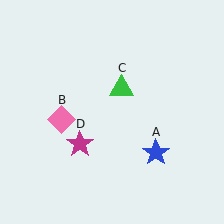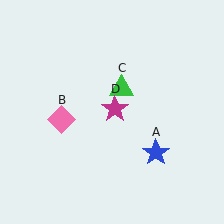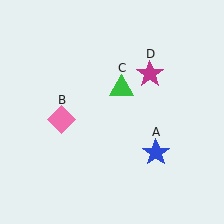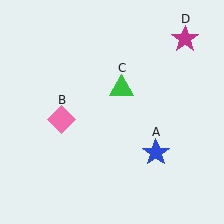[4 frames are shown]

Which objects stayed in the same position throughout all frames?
Blue star (object A) and pink diamond (object B) and green triangle (object C) remained stationary.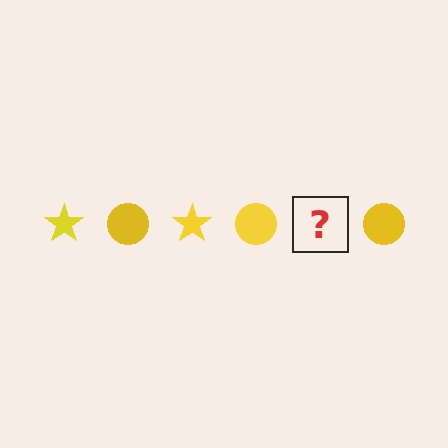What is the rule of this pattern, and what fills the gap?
The rule is that the pattern cycles through star, circle shapes in yellow. The gap should be filled with a yellow star.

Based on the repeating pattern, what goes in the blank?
The blank should be a yellow star.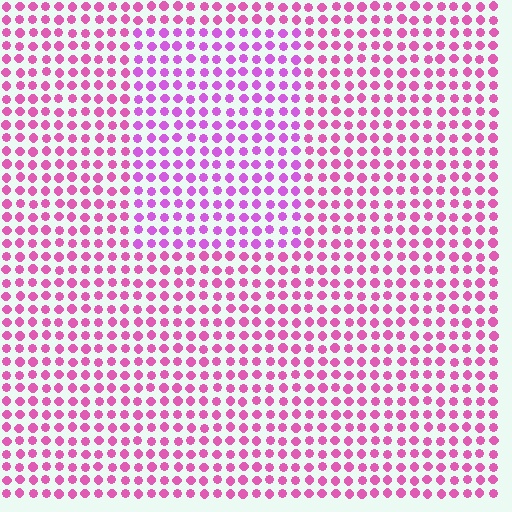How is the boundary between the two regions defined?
The boundary is defined purely by a slight shift in hue (about 26 degrees). Spacing, size, and orientation are identical on both sides.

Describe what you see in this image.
The image is filled with small pink elements in a uniform arrangement. A rectangle-shaped region is visible where the elements are tinted to a slightly different hue, forming a subtle color boundary.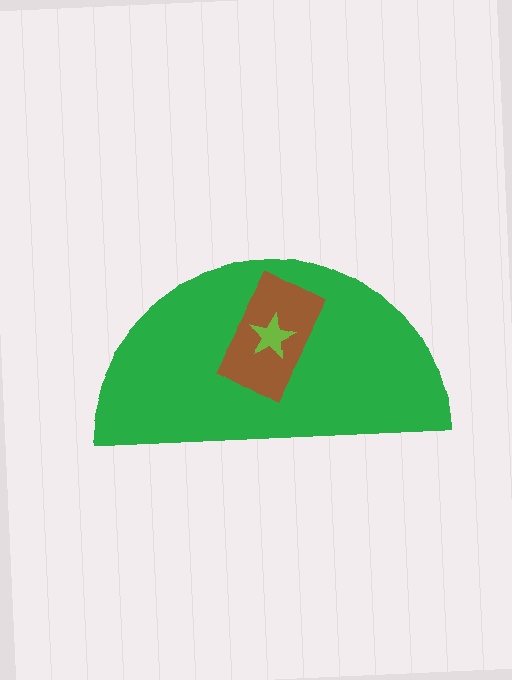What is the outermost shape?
The green semicircle.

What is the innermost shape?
The lime star.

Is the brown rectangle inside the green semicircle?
Yes.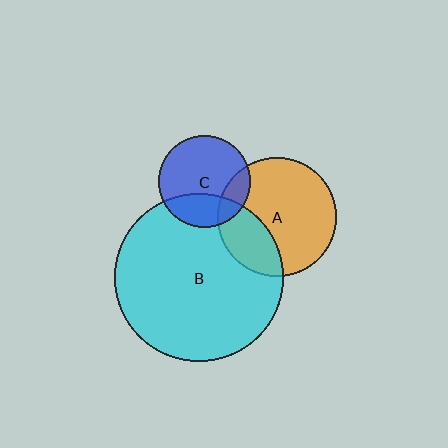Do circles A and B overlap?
Yes.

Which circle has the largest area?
Circle B (cyan).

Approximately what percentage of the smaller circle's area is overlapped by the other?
Approximately 30%.